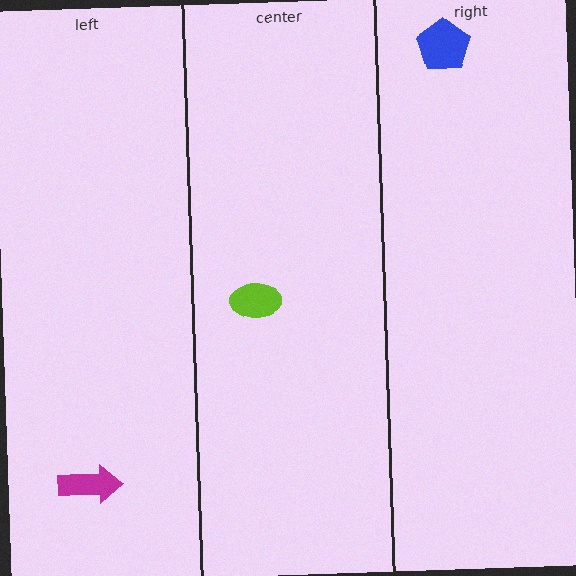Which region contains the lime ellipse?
The center region.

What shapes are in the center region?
The lime ellipse.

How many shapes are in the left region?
1.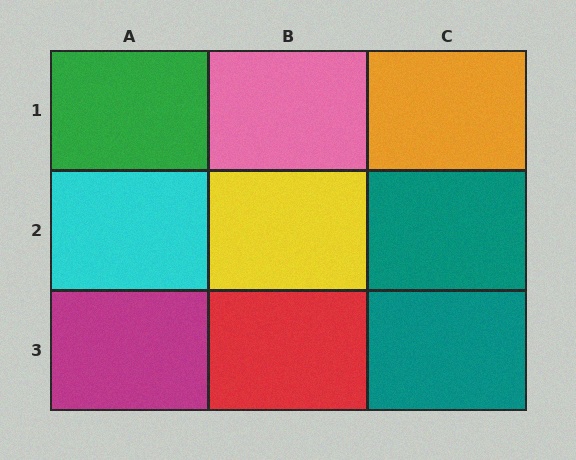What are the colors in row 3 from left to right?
Magenta, red, teal.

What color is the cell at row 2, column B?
Yellow.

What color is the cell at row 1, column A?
Green.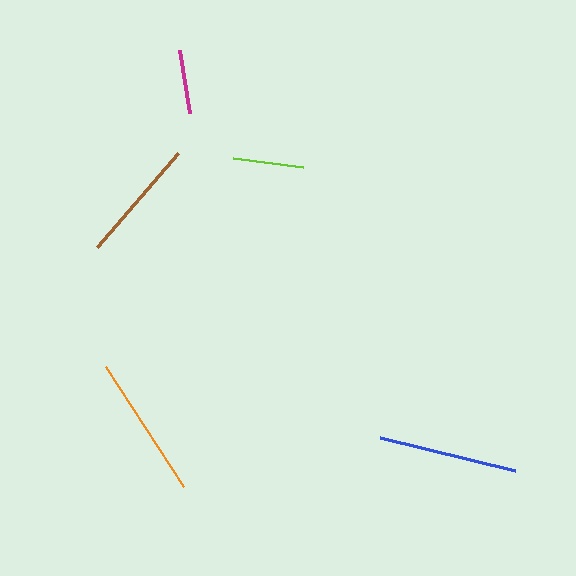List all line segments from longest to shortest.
From longest to shortest: orange, blue, brown, lime, magenta.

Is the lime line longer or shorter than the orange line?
The orange line is longer than the lime line.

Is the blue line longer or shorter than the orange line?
The orange line is longer than the blue line.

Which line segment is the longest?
The orange line is the longest at approximately 143 pixels.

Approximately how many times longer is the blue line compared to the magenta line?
The blue line is approximately 2.2 times the length of the magenta line.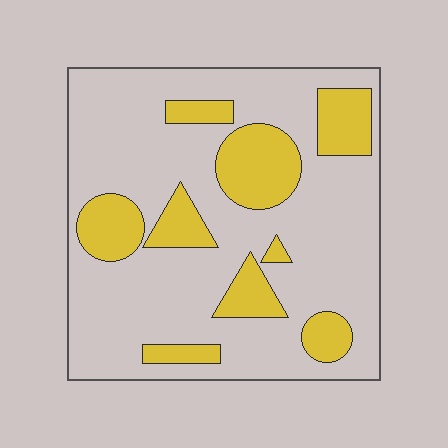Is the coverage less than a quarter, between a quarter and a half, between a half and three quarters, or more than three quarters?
Less than a quarter.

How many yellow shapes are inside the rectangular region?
9.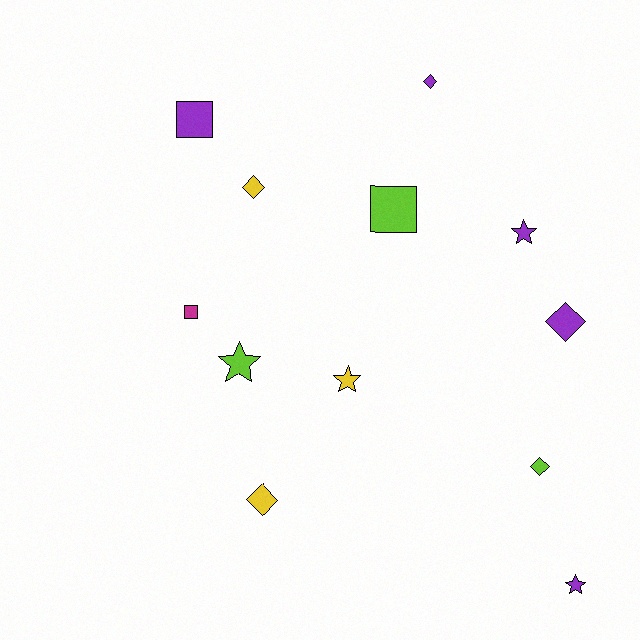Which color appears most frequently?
Purple, with 5 objects.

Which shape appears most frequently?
Diamond, with 5 objects.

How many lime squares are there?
There is 1 lime square.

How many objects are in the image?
There are 12 objects.